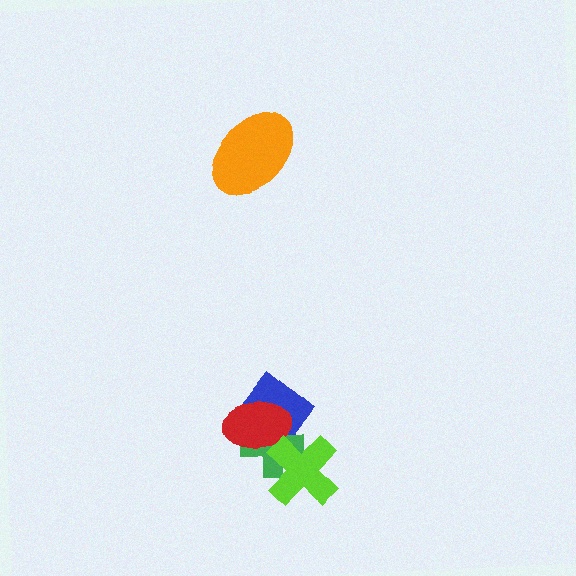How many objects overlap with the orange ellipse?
0 objects overlap with the orange ellipse.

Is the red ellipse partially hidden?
Yes, it is partially covered by another shape.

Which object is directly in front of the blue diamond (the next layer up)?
The green cross is directly in front of the blue diamond.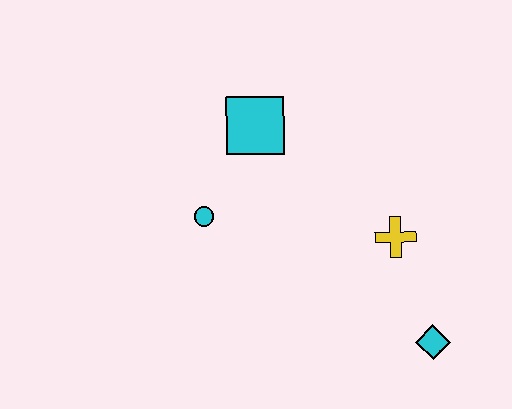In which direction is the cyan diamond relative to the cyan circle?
The cyan diamond is to the right of the cyan circle.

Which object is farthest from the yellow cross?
The cyan circle is farthest from the yellow cross.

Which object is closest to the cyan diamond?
The yellow cross is closest to the cyan diamond.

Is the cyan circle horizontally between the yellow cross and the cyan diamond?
No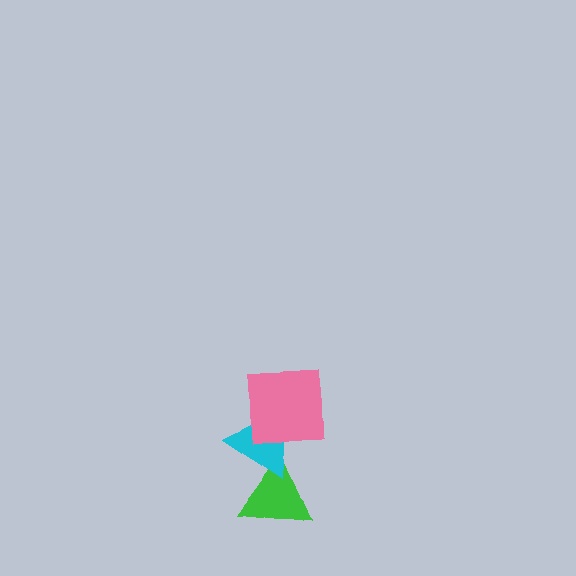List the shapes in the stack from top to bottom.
From top to bottom: the pink square, the cyan triangle, the green triangle.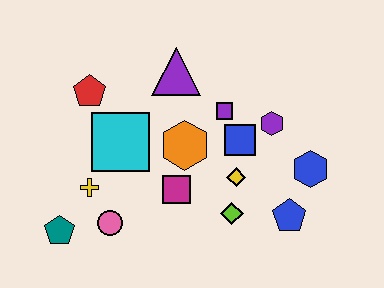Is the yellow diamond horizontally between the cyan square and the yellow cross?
No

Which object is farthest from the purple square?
The teal pentagon is farthest from the purple square.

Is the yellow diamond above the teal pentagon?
Yes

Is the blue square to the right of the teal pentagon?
Yes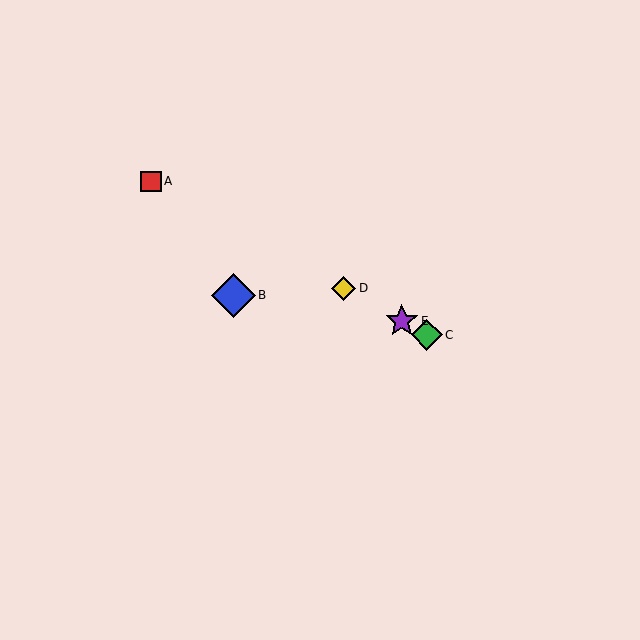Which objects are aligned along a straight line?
Objects A, C, D, E are aligned along a straight line.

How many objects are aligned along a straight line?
4 objects (A, C, D, E) are aligned along a straight line.